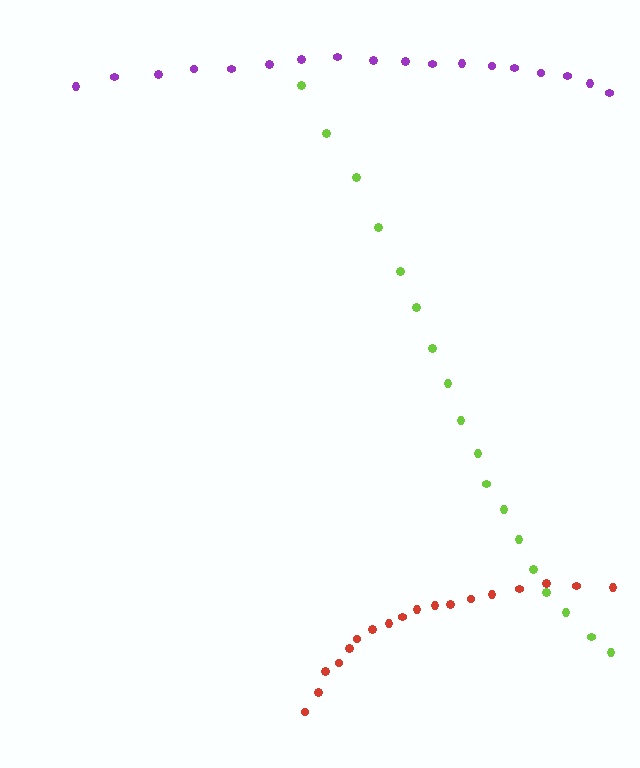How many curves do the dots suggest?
There are 3 distinct paths.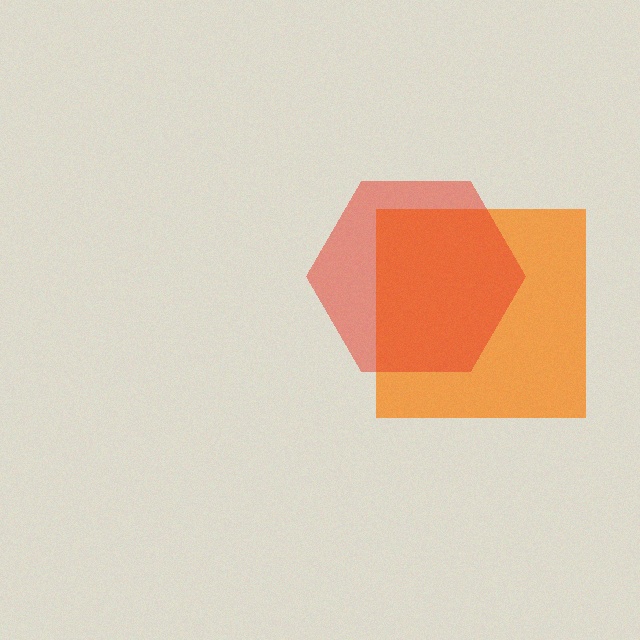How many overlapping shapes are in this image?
There are 2 overlapping shapes in the image.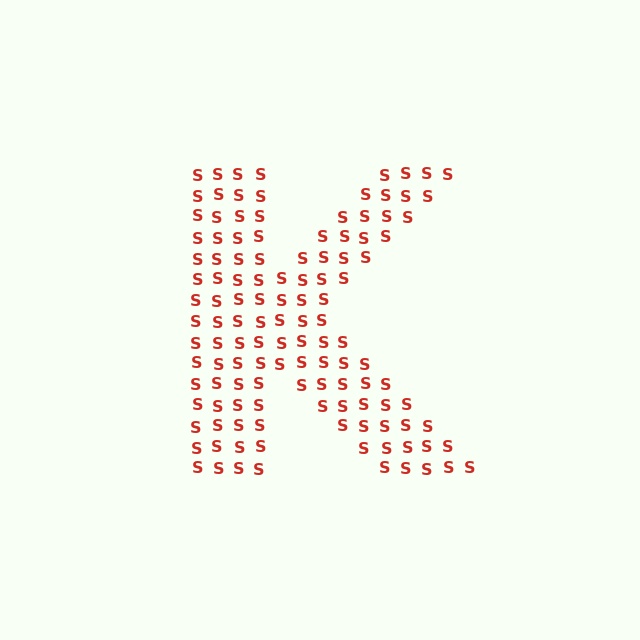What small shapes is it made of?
It is made of small letter S's.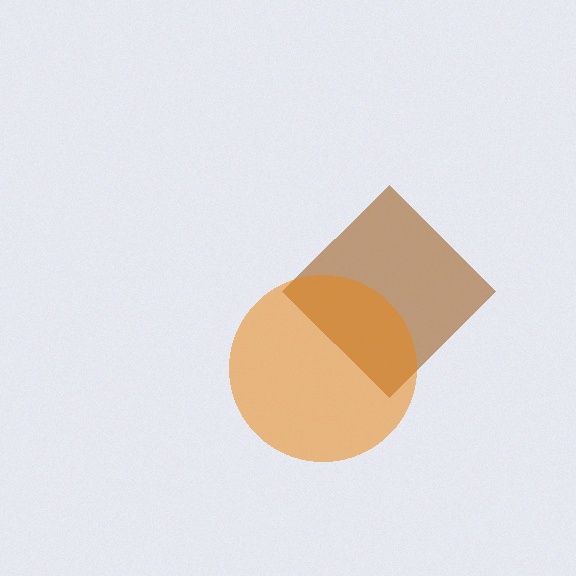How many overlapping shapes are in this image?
There are 2 overlapping shapes in the image.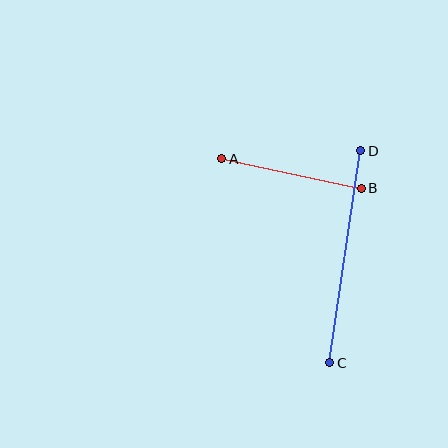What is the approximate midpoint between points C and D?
The midpoint is at approximately (345, 257) pixels.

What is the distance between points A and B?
The distance is approximately 143 pixels.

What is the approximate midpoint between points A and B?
The midpoint is at approximately (292, 173) pixels.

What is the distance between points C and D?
The distance is approximately 214 pixels.